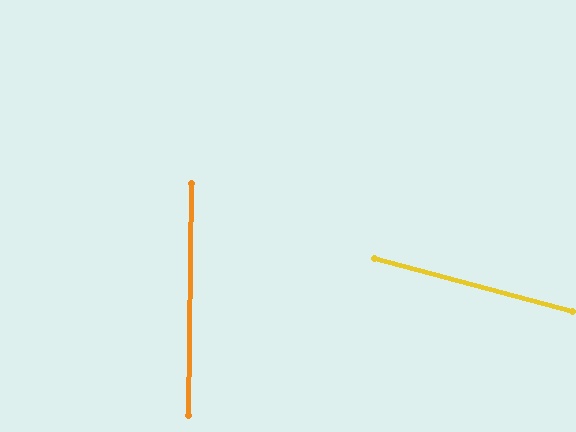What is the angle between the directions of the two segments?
Approximately 76 degrees.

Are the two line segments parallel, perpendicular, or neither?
Neither parallel nor perpendicular — they differ by about 76°.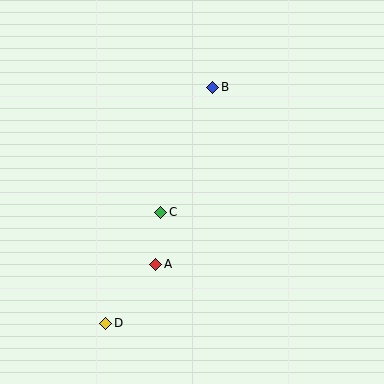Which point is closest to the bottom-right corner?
Point A is closest to the bottom-right corner.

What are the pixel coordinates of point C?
Point C is at (161, 212).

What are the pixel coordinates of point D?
Point D is at (106, 323).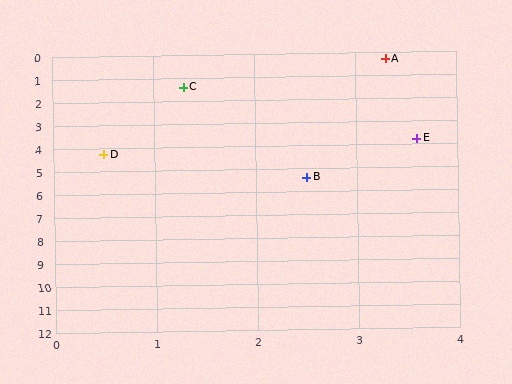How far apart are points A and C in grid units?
Points A and C are about 2.3 grid units apart.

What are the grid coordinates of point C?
Point C is at approximately (1.3, 1.4).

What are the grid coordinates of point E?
Point E is at approximately (3.6, 3.8).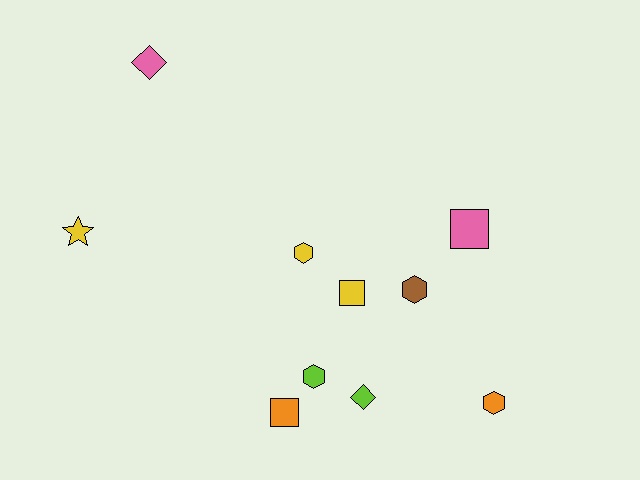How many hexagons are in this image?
There are 4 hexagons.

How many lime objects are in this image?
There are 2 lime objects.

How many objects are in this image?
There are 10 objects.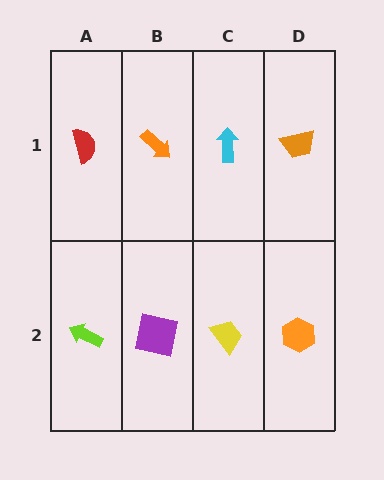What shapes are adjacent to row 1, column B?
A purple square (row 2, column B), a red semicircle (row 1, column A), a cyan arrow (row 1, column C).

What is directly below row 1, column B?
A purple square.